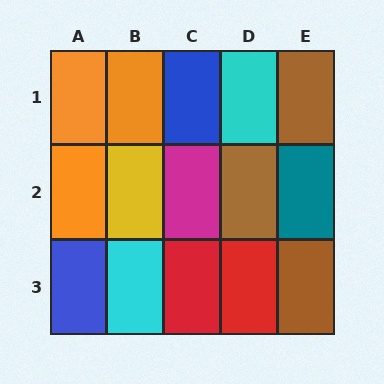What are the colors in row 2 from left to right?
Orange, yellow, magenta, brown, teal.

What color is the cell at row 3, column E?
Brown.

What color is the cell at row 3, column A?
Blue.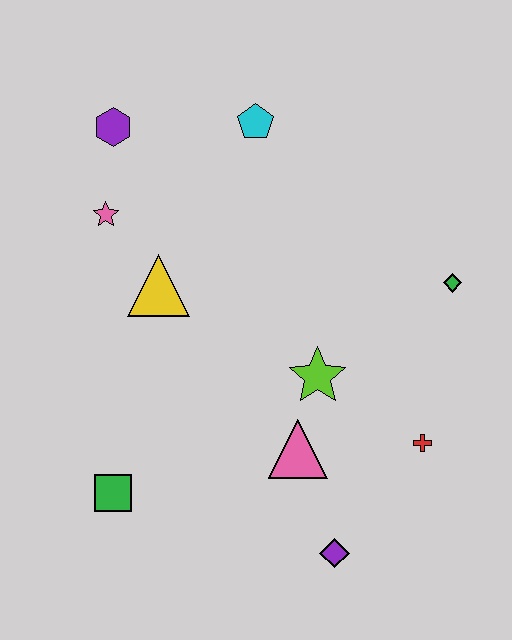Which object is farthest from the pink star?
The purple diamond is farthest from the pink star.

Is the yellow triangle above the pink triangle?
Yes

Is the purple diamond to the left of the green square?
No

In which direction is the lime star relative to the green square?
The lime star is to the right of the green square.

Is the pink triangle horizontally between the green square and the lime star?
Yes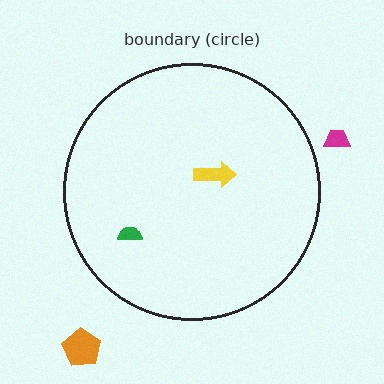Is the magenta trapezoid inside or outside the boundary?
Outside.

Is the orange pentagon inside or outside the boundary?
Outside.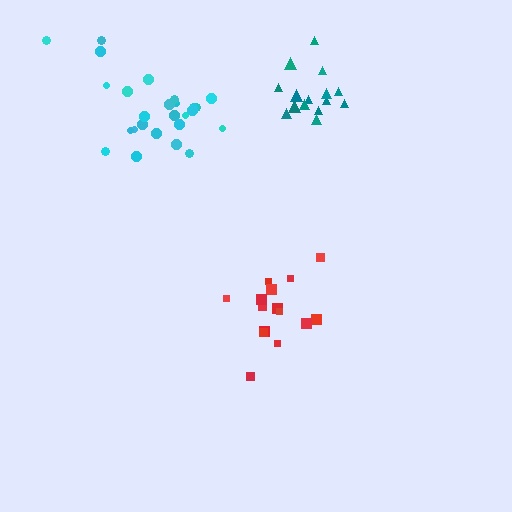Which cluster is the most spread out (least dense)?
Red.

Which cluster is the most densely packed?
Teal.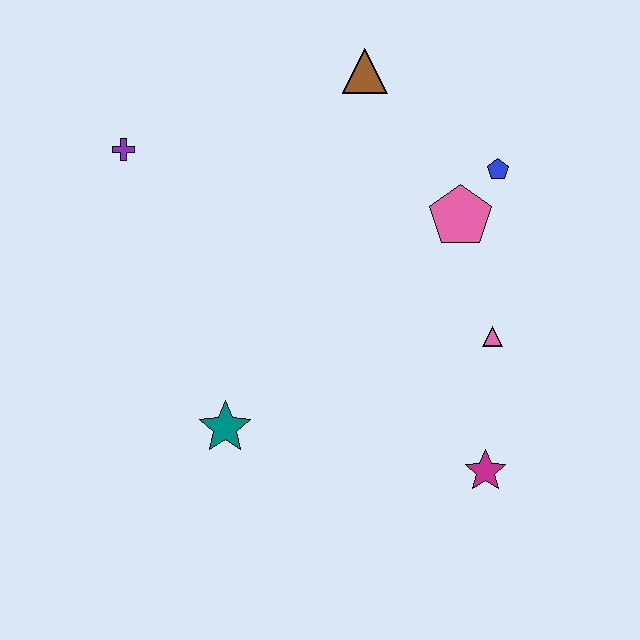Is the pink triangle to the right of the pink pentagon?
Yes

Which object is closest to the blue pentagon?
The pink pentagon is closest to the blue pentagon.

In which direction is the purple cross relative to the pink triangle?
The purple cross is to the left of the pink triangle.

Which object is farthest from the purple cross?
The magenta star is farthest from the purple cross.